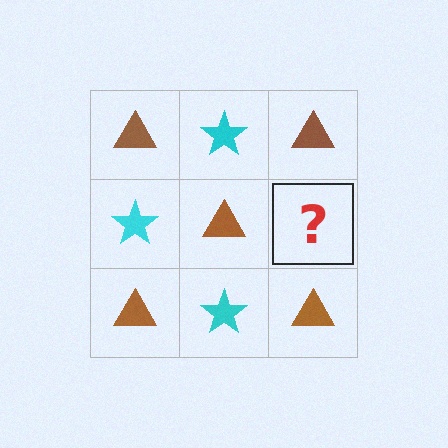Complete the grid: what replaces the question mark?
The question mark should be replaced with a cyan star.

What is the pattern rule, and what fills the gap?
The rule is that it alternates brown triangle and cyan star in a checkerboard pattern. The gap should be filled with a cyan star.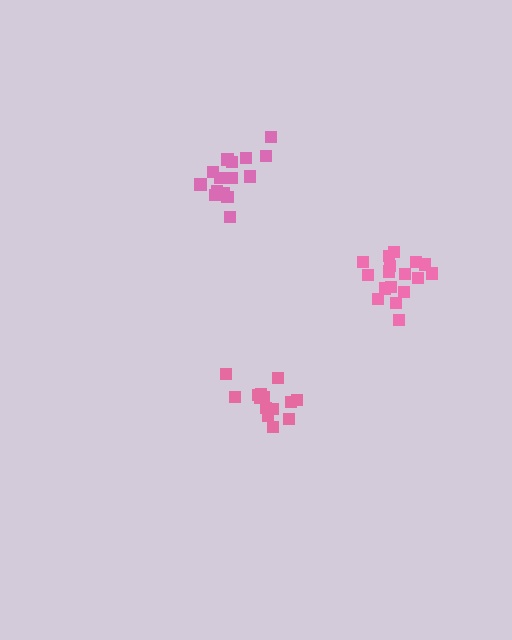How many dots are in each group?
Group 1: 14 dots, Group 2: 16 dots, Group 3: 17 dots (47 total).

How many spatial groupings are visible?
There are 3 spatial groupings.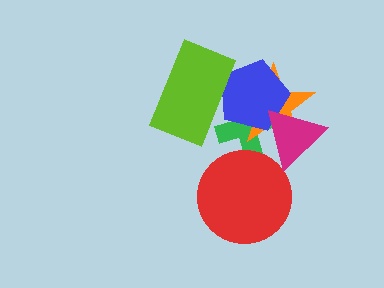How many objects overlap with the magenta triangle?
3 objects overlap with the magenta triangle.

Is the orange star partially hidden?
Yes, it is partially covered by another shape.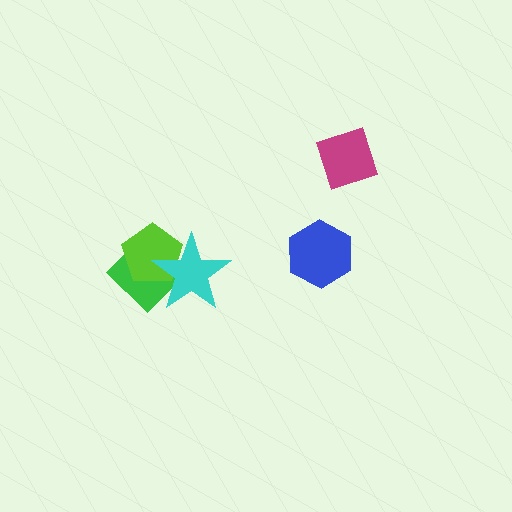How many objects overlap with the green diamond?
2 objects overlap with the green diamond.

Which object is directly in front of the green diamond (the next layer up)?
The lime pentagon is directly in front of the green diamond.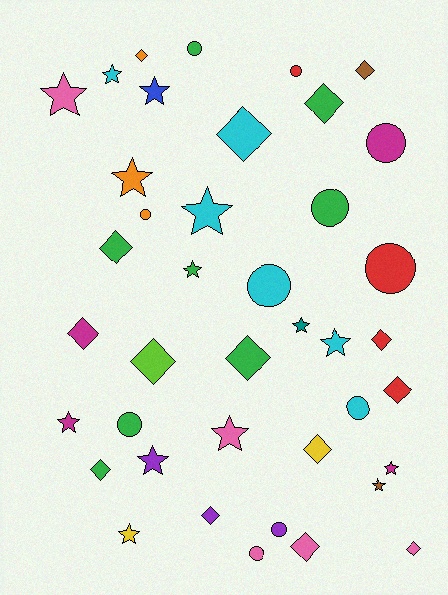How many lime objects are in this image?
There is 1 lime object.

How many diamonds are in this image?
There are 15 diamonds.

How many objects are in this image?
There are 40 objects.